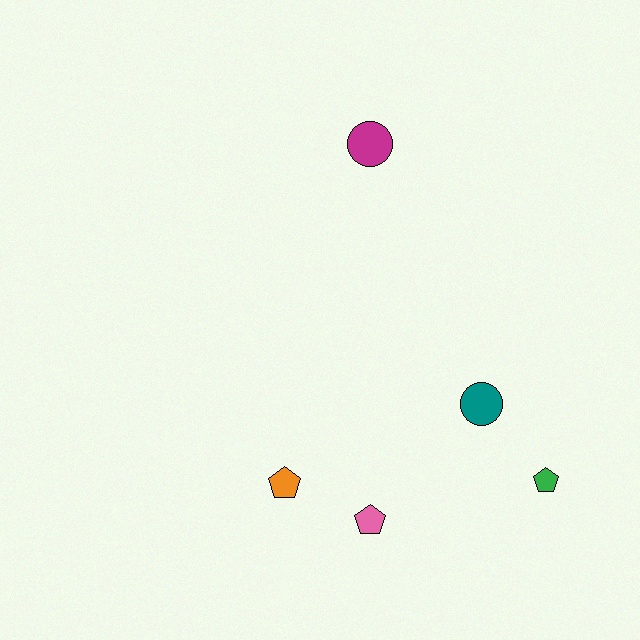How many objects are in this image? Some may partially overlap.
There are 5 objects.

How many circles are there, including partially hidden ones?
There are 2 circles.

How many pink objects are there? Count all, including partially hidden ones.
There is 1 pink object.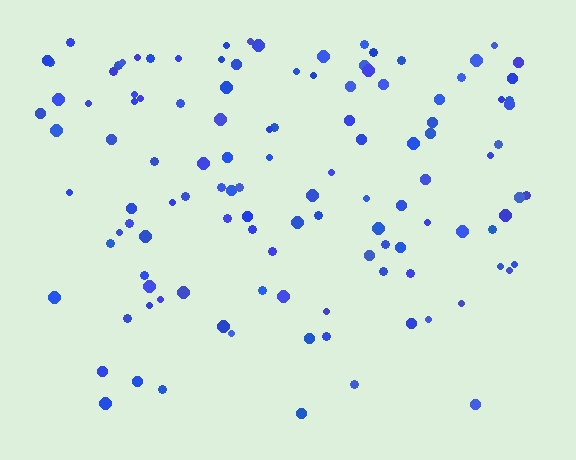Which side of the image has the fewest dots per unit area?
The bottom.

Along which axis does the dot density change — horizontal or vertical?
Vertical.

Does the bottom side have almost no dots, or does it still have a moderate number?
Still a moderate number, just noticeably fewer than the top.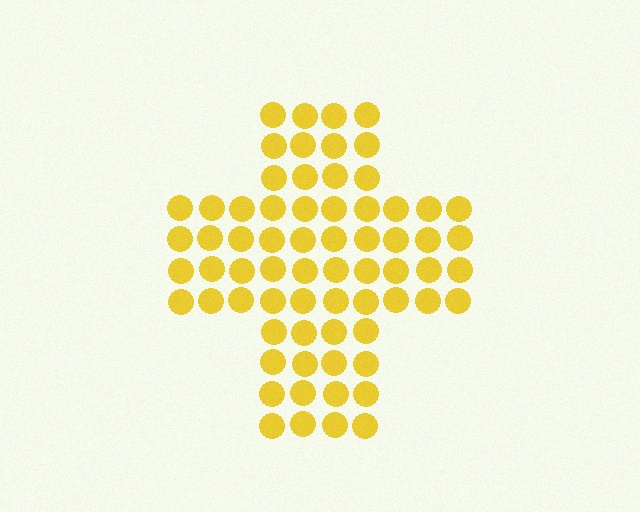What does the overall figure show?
The overall figure shows a cross.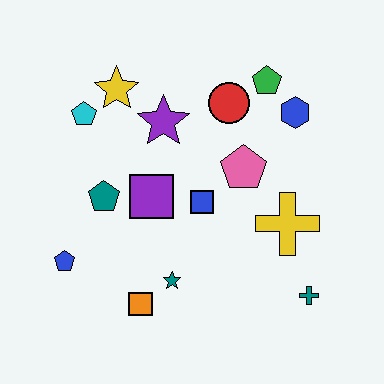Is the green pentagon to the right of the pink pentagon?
Yes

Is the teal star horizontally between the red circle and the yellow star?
Yes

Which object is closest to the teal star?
The orange square is closest to the teal star.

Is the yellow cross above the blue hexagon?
No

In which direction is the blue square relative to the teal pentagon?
The blue square is to the right of the teal pentagon.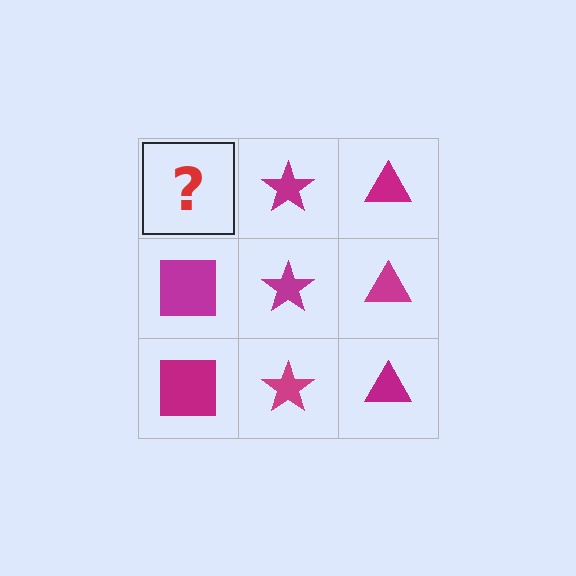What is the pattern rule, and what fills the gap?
The rule is that each column has a consistent shape. The gap should be filled with a magenta square.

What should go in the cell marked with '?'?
The missing cell should contain a magenta square.